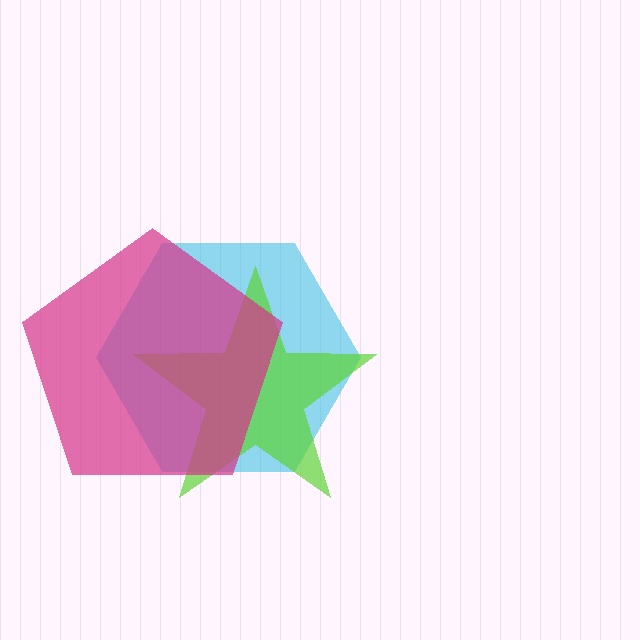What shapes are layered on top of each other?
The layered shapes are: a cyan hexagon, a lime star, a magenta pentagon.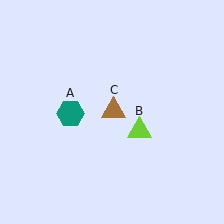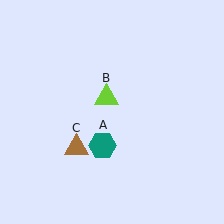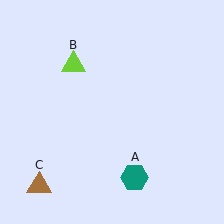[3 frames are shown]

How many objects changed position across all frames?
3 objects changed position: teal hexagon (object A), lime triangle (object B), brown triangle (object C).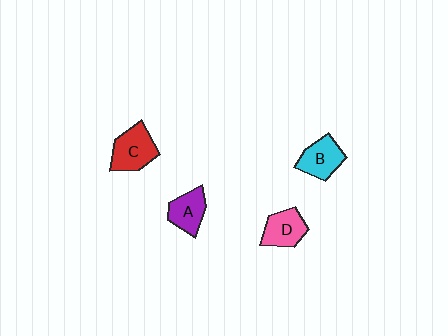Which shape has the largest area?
Shape C (red).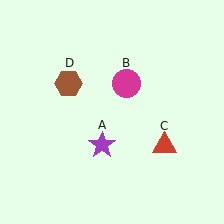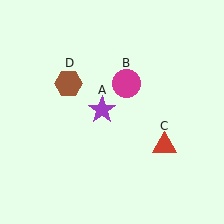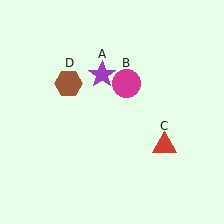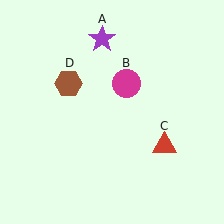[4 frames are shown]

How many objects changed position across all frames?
1 object changed position: purple star (object A).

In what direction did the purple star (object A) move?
The purple star (object A) moved up.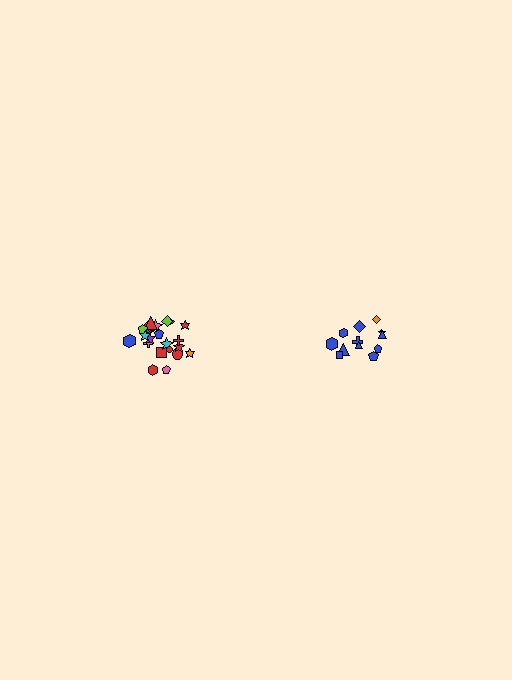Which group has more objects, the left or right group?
The left group.